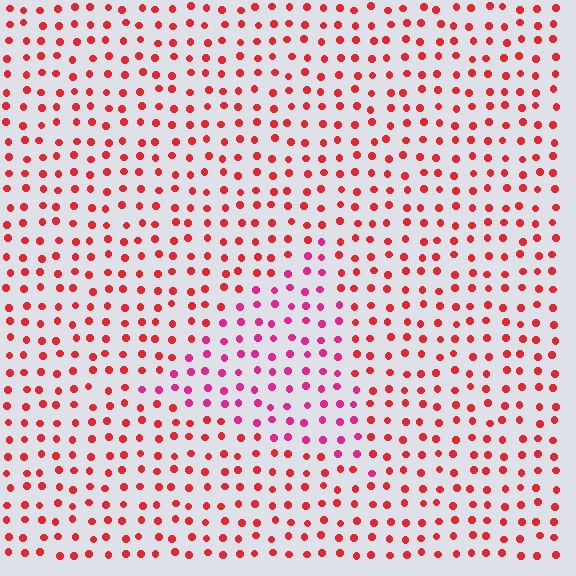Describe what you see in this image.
The image is filled with small red elements in a uniform arrangement. A triangle-shaped region is visible where the elements are tinted to a slightly different hue, forming a subtle color boundary.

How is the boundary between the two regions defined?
The boundary is defined purely by a slight shift in hue (about 30 degrees). Spacing, size, and orientation are identical on both sides.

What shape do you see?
I see a triangle.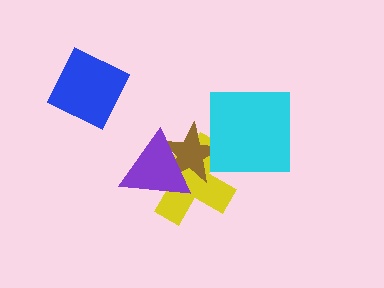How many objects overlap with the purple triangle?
2 objects overlap with the purple triangle.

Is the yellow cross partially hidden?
Yes, it is partially covered by another shape.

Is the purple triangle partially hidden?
No, no other shape covers it.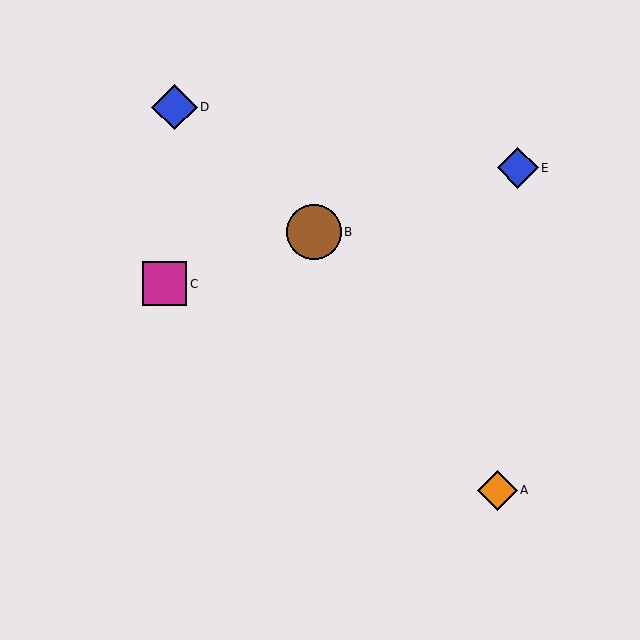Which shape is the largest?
The brown circle (labeled B) is the largest.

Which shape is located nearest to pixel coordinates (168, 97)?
The blue diamond (labeled D) at (175, 107) is nearest to that location.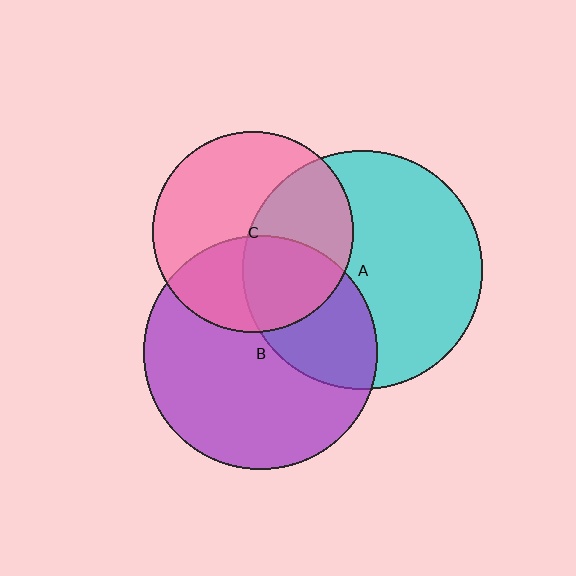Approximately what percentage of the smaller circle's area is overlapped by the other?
Approximately 35%.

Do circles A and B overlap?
Yes.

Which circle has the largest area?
Circle A (cyan).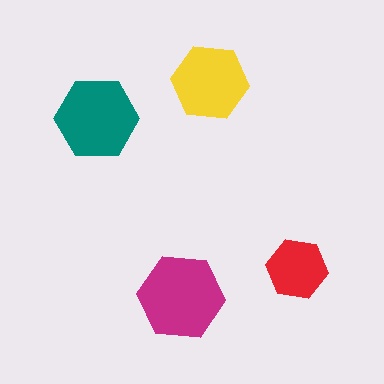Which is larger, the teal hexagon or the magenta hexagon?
The magenta one.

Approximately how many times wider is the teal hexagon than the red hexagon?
About 1.5 times wider.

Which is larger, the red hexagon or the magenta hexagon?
The magenta one.